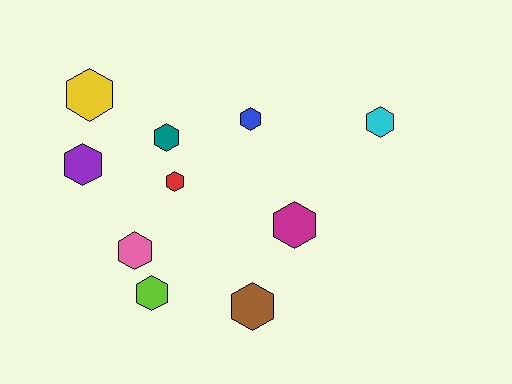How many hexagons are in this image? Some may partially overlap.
There are 10 hexagons.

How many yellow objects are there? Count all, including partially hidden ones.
There is 1 yellow object.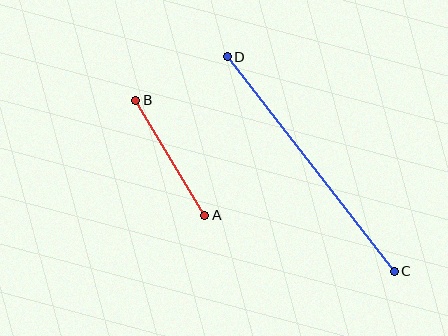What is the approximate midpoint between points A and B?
The midpoint is at approximately (170, 158) pixels.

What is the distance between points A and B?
The distance is approximately 134 pixels.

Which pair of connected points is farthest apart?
Points C and D are farthest apart.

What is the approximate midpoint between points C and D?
The midpoint is at approximately (311, 164) pixels.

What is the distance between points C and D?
The distance is approximately 272 pixels.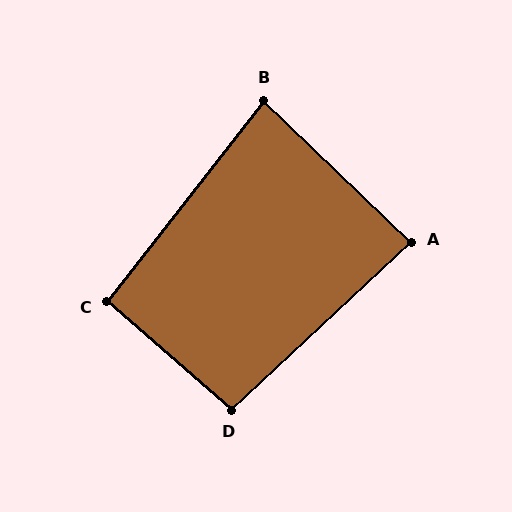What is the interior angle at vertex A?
Approximately 87 degrees (approximately right).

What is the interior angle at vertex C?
Approximately 93 degrees (approximately right).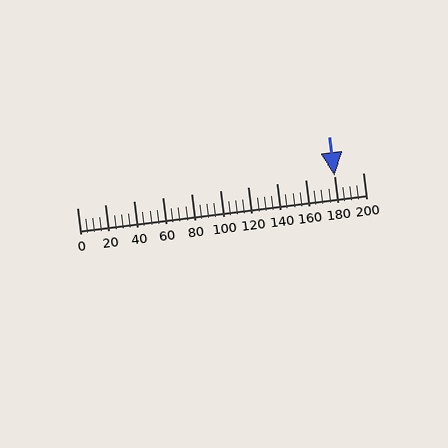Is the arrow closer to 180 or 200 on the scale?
The arrow is closer to 180.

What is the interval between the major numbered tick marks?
The major tick marks are spaced 20 units apart.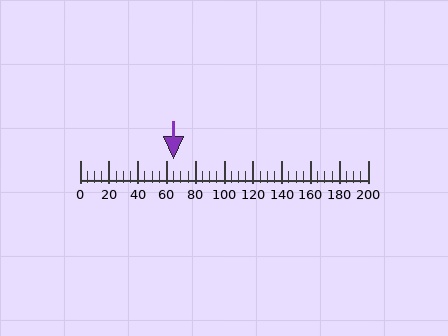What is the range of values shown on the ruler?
The ruler shows values from 0 to 200.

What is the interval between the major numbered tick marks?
The major tick marks are spaced 20 units apart.